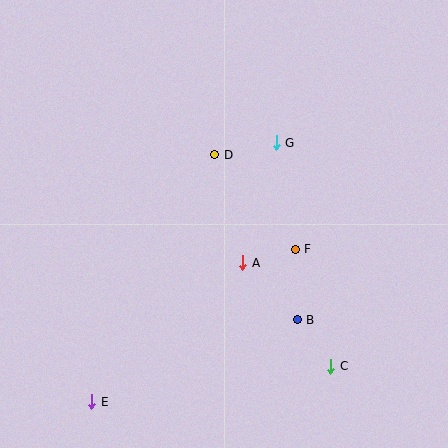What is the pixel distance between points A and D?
The distance between A and D is 112 pixels.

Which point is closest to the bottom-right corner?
Point C is closest to the bottom-right corner.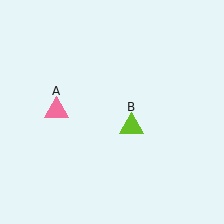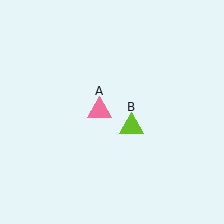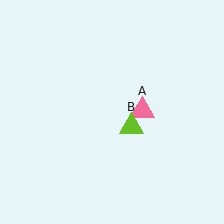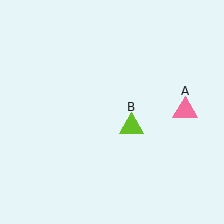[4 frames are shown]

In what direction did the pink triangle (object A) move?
The pink triangle (object A) moved right.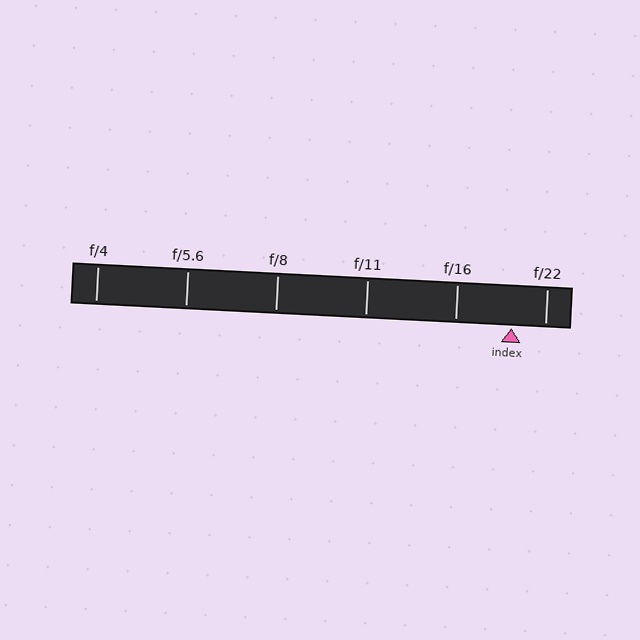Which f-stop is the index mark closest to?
The index mark is closest to f/22.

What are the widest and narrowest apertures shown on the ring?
The widest aperture shown is f/4 and the narrowest is f/22.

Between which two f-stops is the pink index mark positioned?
The index mark is between f/16 and f/22.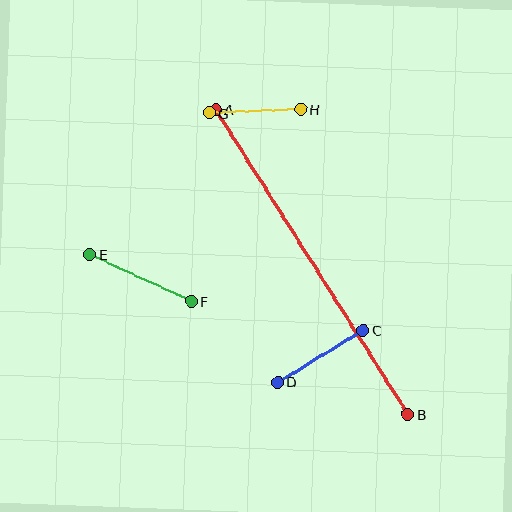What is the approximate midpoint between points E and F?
The midpoint is at approximately (141, 278) pixels.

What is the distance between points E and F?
The distance is approximately 112 pixels.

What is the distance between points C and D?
The distance is approximately 100 pixels.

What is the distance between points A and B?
The distance is approximately 361 pixels.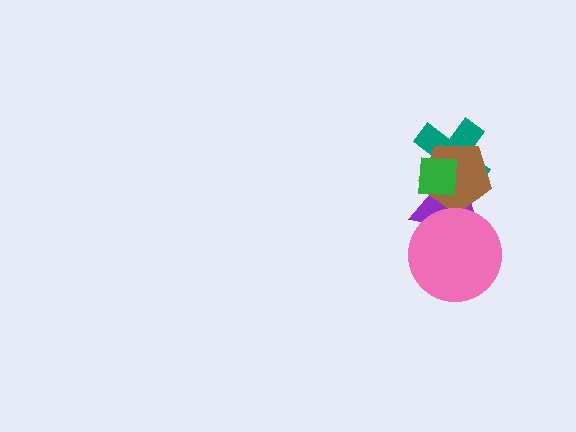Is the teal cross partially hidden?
Yes, it is partially covered by another shape.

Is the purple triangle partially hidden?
Yes, it is partially covered by another shape.